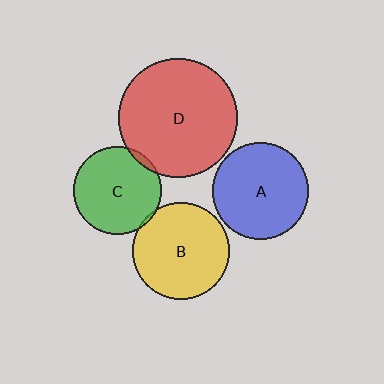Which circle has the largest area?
Circle D (red).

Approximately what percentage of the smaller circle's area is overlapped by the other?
Approximately 5%.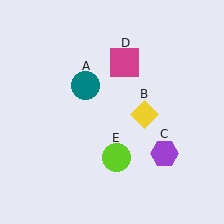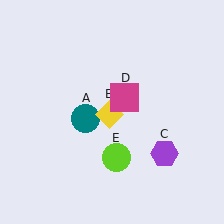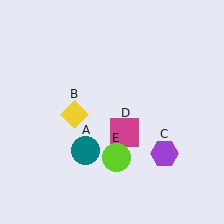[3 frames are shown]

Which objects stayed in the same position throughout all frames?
Purple hexagon (object C) and lime circle (object E) remained stationary.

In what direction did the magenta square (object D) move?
The magenta square (object D) moved down.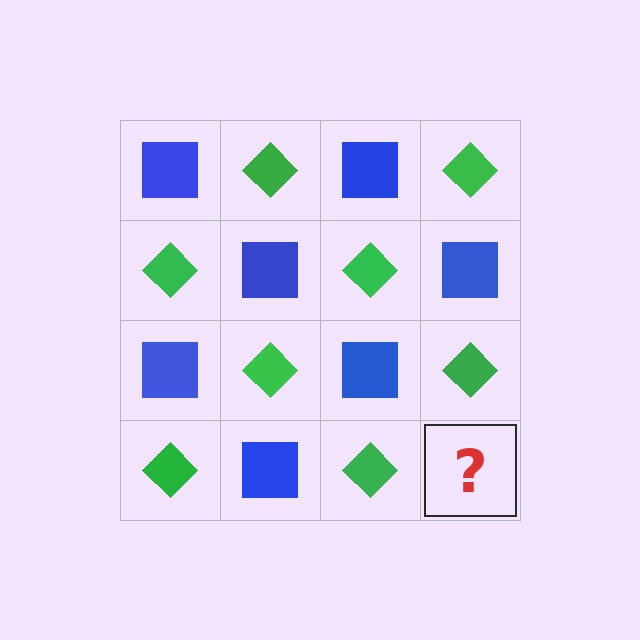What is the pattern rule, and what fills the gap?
The rule is that it alternates blue square and green diamond in a checkerboard pattern. The gap should be filled with a blue square.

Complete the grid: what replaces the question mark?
The question mark should be replaced with a blue square.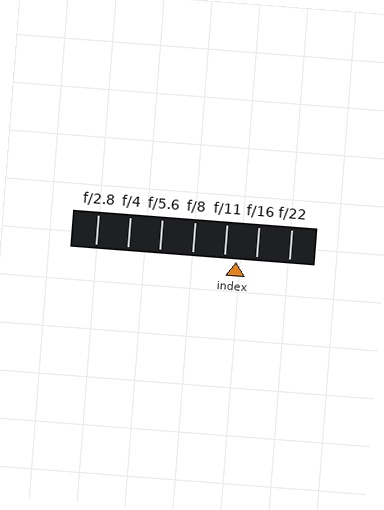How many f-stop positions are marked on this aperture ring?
There are 7 f-stop positions marked.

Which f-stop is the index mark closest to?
The index mark is closest to f/11.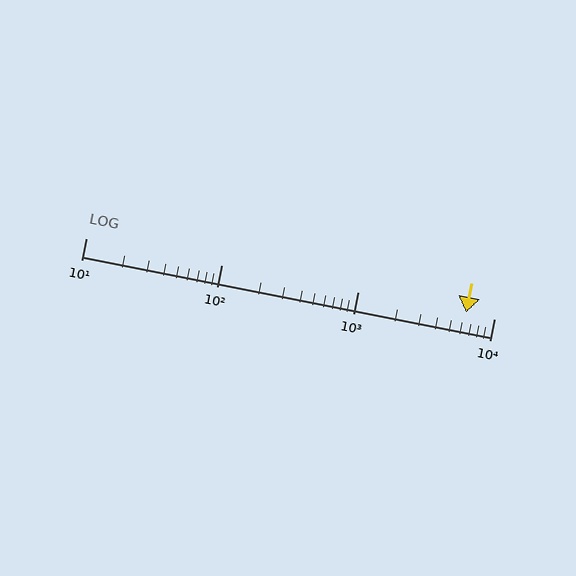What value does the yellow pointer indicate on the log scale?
The pointer indicates approximately 6200.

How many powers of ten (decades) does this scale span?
The scale spans 3 decades, from 10 to 10000.